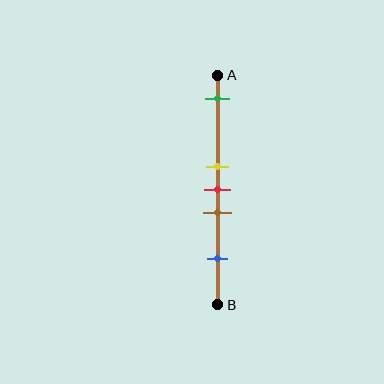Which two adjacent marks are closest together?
The yellow and red marks are the closest adjacent pair.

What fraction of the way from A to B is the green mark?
The green mark is approximately 10% (0.1) of the way from A to B.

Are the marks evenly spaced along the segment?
No, the marks are not evenly spaced.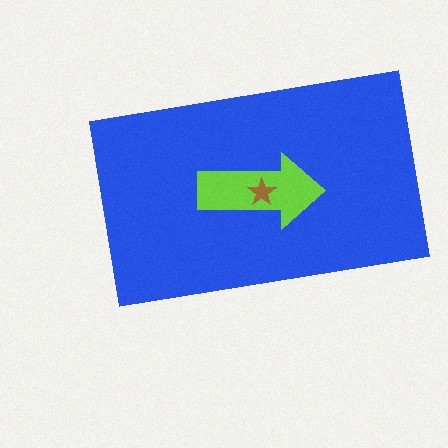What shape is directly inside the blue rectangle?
The lime arrow.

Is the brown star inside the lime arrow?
Yes.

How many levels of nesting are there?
3.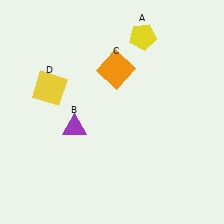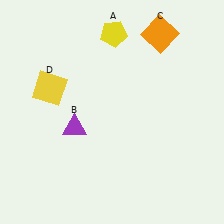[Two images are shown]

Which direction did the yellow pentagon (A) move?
The yellow pentagon (A) moved left.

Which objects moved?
The objects that moved are: the yellow pentagon (A), the orange square (C).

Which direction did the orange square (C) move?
The orange square (C) moved right.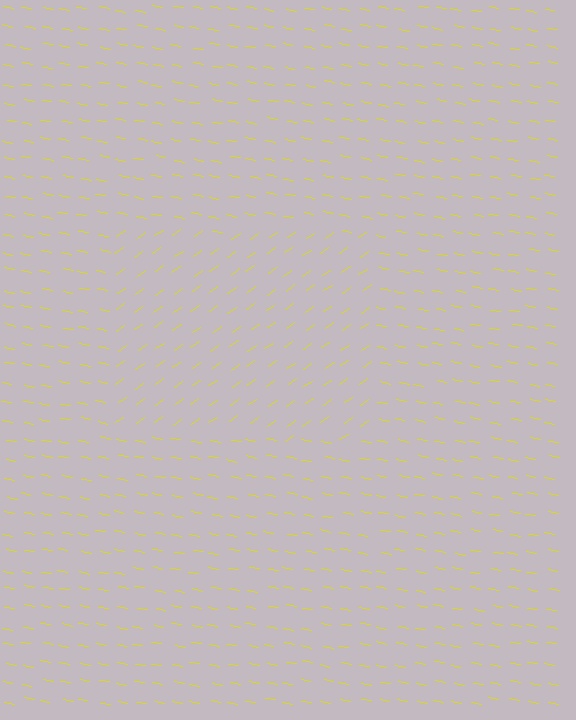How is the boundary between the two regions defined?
The boundary is defined purely by a change in line orientation (approximately 45 degrees difference). All lines are the same color and thickness.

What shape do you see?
I see a rectangle.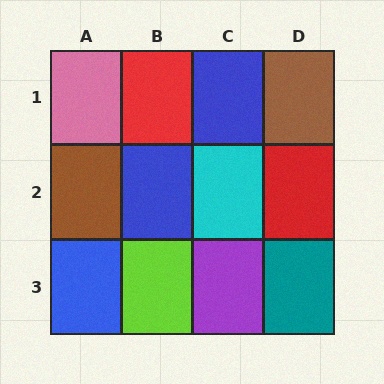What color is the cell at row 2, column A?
Brown.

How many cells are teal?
1 cell is teal.